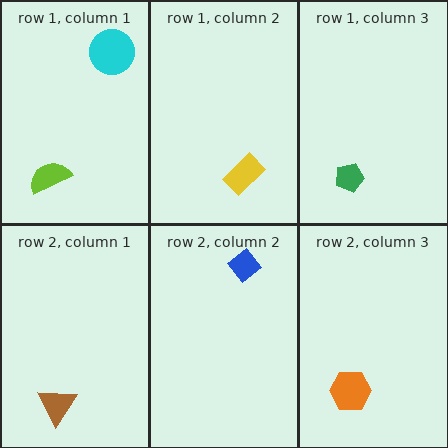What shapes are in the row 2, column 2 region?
The blue diamond.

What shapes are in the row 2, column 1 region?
The brown triangle.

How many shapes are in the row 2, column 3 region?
1.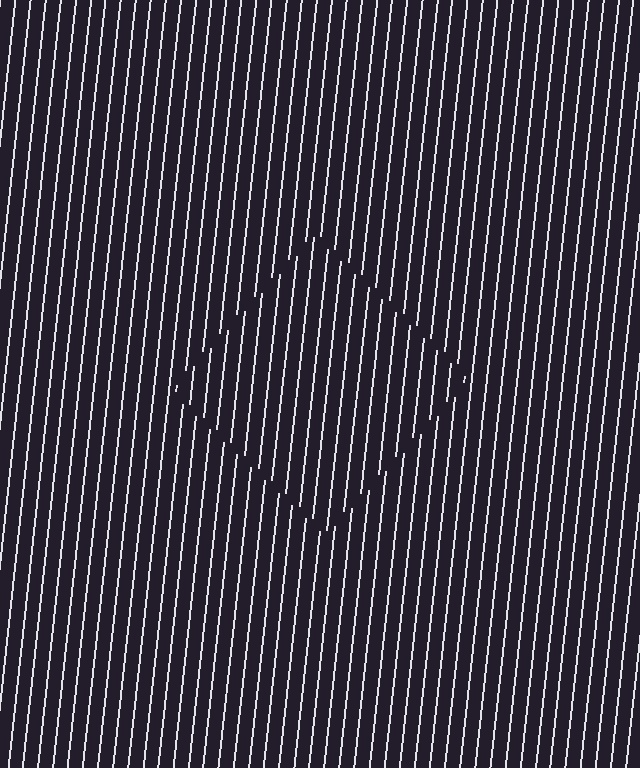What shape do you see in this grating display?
An illusory square. The interior of the shape contains the same grating, shifted by half a period — the contour is defined by the phase discontinuity where line-ends from the inner and outer gratings abut.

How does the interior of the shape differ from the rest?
The interior of the shape contains the same grating, shifted by half a period — the contour is defined by the phase discontinuity where line-ends from the inner and outer gratings abut.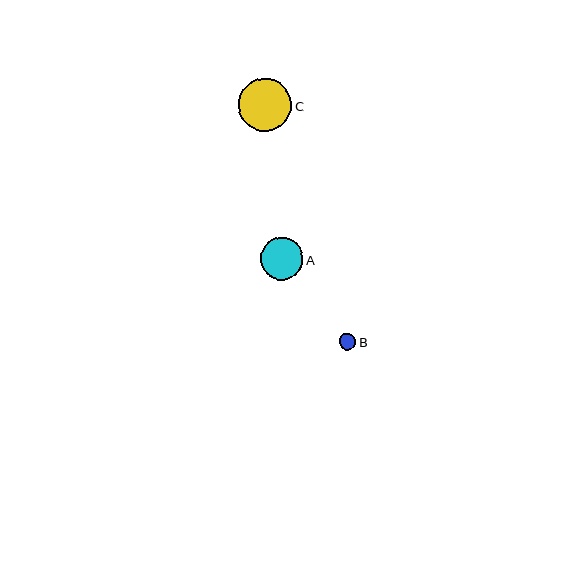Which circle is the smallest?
Circle B is the smallest with a size of approximately 16 pixels.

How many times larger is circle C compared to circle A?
Circle C is approximately 1.2 times the size of circle A.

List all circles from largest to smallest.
From largest to smallest: C, A, B.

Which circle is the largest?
Circle C is the largest with a size of approximately 53 pixels.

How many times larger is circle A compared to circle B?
Circle A is approximately 2.6 times the size of circle B.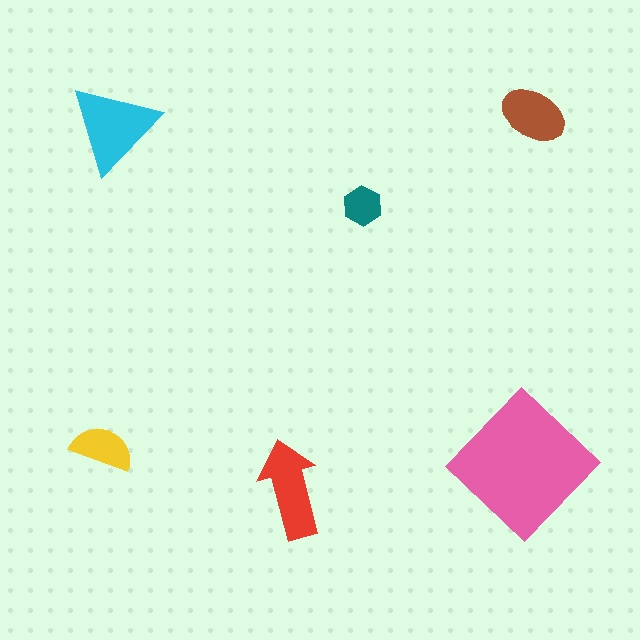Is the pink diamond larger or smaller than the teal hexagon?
Larger.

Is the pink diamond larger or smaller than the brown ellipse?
Larger.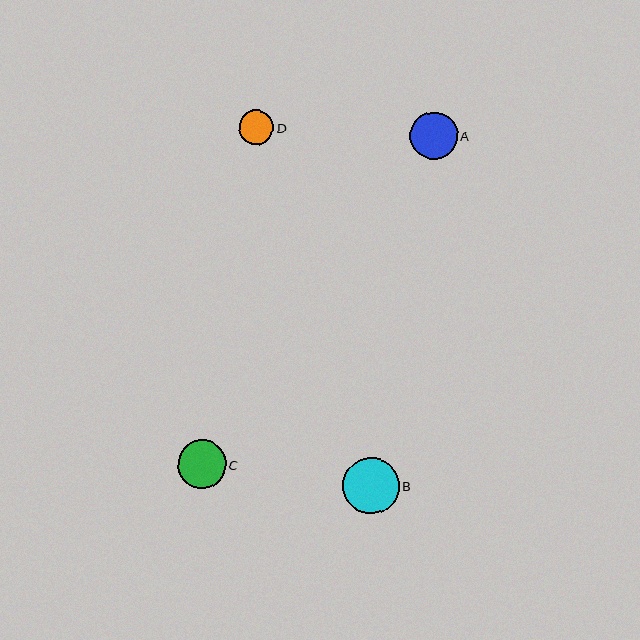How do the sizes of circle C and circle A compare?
Circle C and circle A are approximately the same size.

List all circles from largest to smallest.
From largest to smallest: B, C, A, D.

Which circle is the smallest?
Circle D is the smallest with a size of approximately 35 pixels.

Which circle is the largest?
Circle B is the largest with a size of approximately 57 pixels.